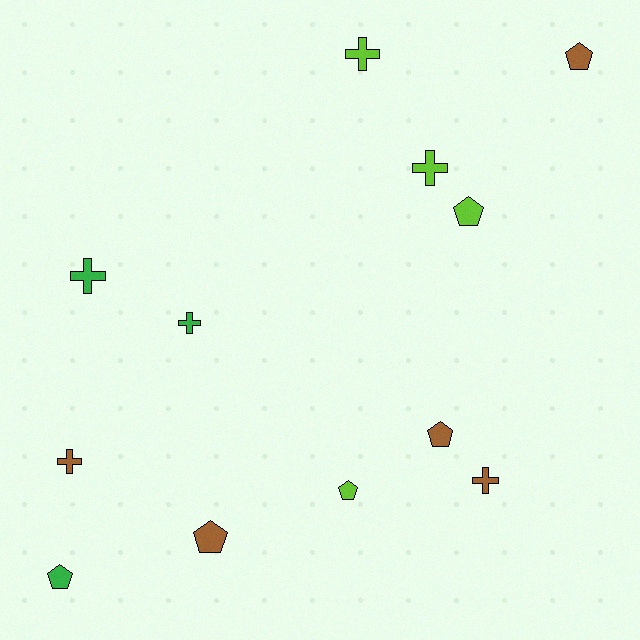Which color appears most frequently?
Brown, with 5 objects.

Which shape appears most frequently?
Cross, with 6 objects.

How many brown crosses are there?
There are 2 brown crosses.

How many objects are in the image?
There are 12 objects.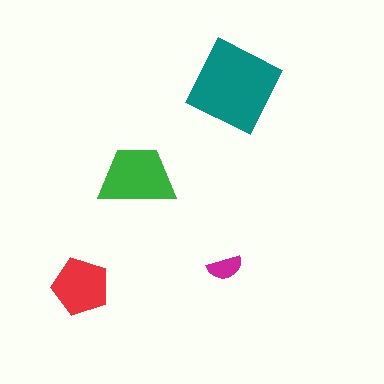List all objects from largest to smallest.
The teal diamond, the green trapezoid, the red pentagon, the magenta semicircle.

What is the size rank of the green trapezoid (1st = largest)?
2nd.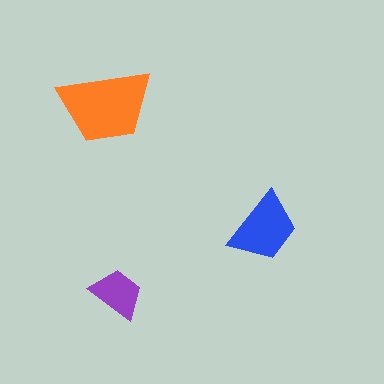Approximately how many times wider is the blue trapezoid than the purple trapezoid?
About 1.5 times wider.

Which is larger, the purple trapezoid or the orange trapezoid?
The orange one.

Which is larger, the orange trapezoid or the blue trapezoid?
The orange one.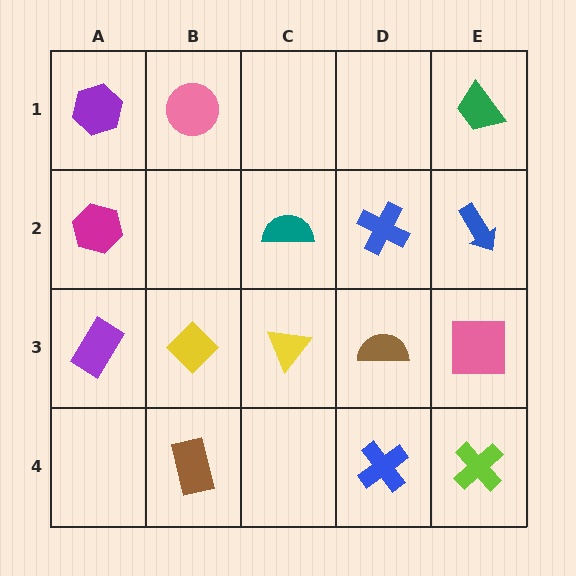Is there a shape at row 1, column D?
No, that cell is empty.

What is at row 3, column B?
A yellow diamond.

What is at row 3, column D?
A brown semicircle.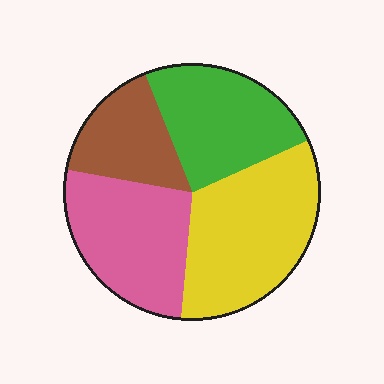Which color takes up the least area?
Brown, at roughly 15%.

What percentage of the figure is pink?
Pink takes up about one quarter (1/4) of the figure.